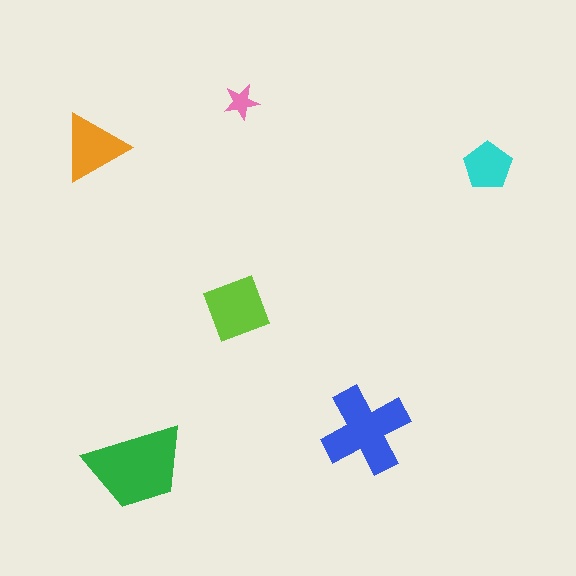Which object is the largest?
The green trapezoid.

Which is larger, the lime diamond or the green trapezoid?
The green trapezoid.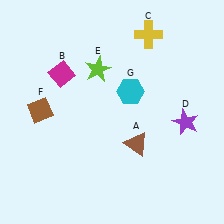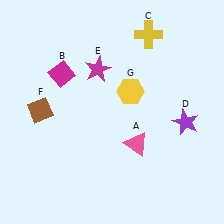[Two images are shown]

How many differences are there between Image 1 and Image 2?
There are 3 differences between the two images.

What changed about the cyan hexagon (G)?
In Image 1, G is cyan. In Image 2, it changed to yellow.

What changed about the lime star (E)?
In Image 1, E is lime. In Image 2, it changed to magenta.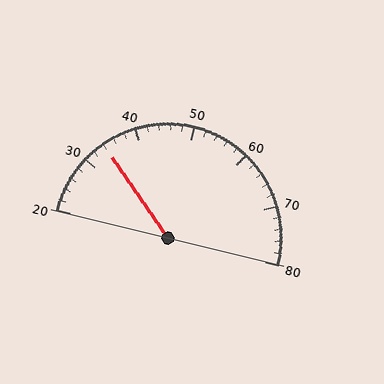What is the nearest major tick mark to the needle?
The nearest major tick mark is 30.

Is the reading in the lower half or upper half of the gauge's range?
The reading is in the lower half of the range (20 to 80).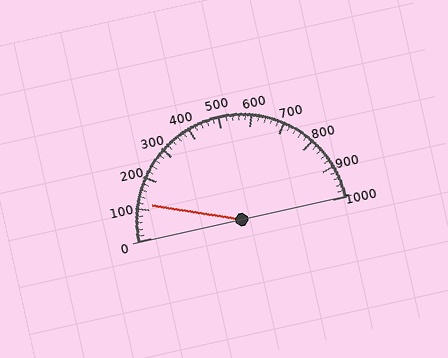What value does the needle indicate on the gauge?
The needle indicates approximately 120.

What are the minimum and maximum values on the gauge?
The gauge ranges from 0 to 1000.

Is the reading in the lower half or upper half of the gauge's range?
The reading is in the lower half of the range (0 to 1000).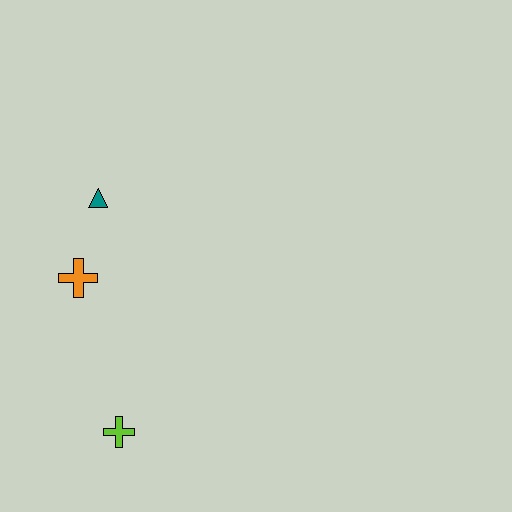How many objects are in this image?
There are 3 objects.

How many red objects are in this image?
There are no red objects.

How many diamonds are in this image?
There are no diamonds.